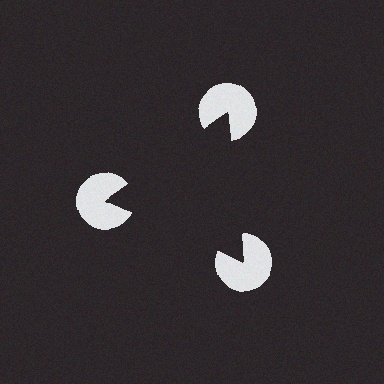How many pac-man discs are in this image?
There are 3 — one at each vertex of the illusory triangle.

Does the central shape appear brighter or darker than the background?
It typically appears slightly darker than the background, even though no actual brightness change is drawn.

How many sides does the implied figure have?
3 sides.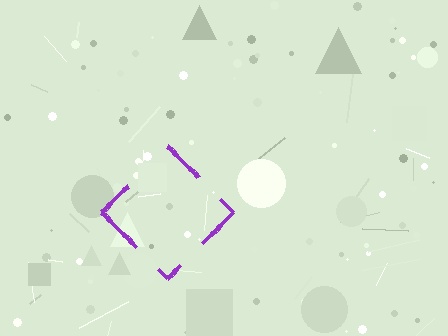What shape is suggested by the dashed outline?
The dashed outline suggests a diamond.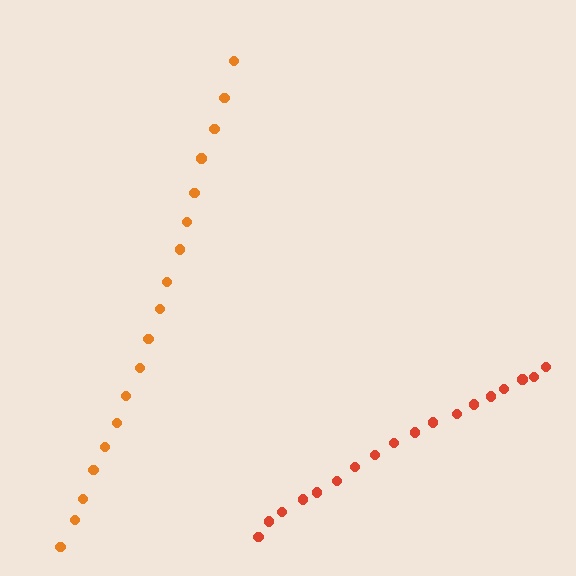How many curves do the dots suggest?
There are 2 distinct paths.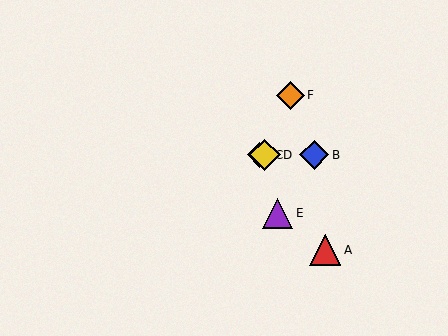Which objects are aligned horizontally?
Objects B, C, D are aligned horizontally.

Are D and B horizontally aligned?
Yes, both are at y≈155.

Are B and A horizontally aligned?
No, B is at y≈155 and A is at y≈250.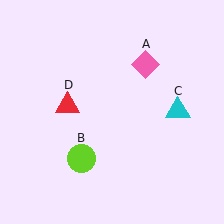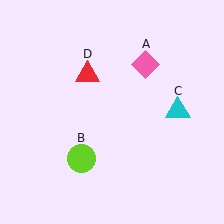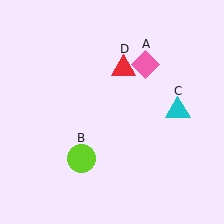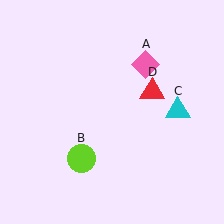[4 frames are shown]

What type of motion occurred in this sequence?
The red triangle (object D) rotated clockwise around the center of the scene.